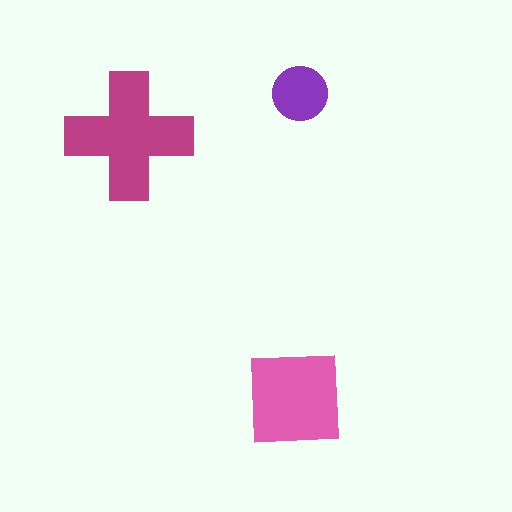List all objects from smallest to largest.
The purple circle, the pink square, the magenta cross.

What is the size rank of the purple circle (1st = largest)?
3rd.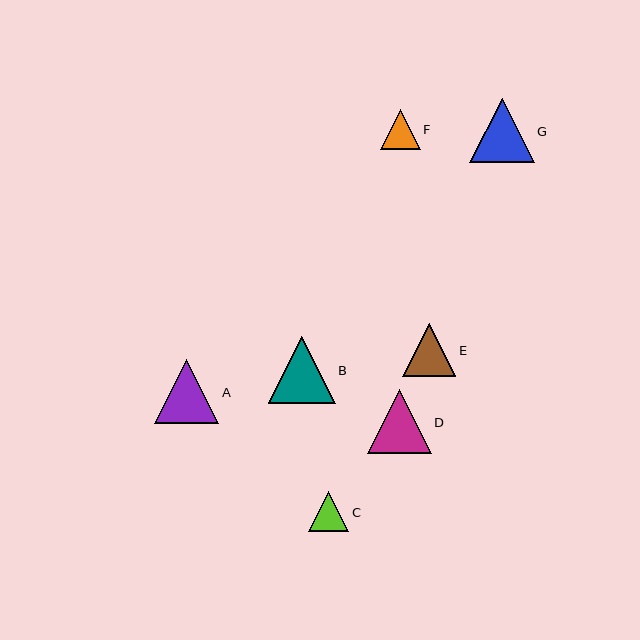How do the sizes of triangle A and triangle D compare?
Triangle A and triangle D are approximately the same size.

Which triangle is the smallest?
Triangle F is the smallest with a size of approximately 40 pixels.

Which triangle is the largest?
Triangle B is the largest with a size of approximately 67 pixels.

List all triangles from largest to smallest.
From largest to smallest: B, A, G, D, E, C, F.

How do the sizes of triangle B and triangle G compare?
Triangle B and triangle G are approximately the same size.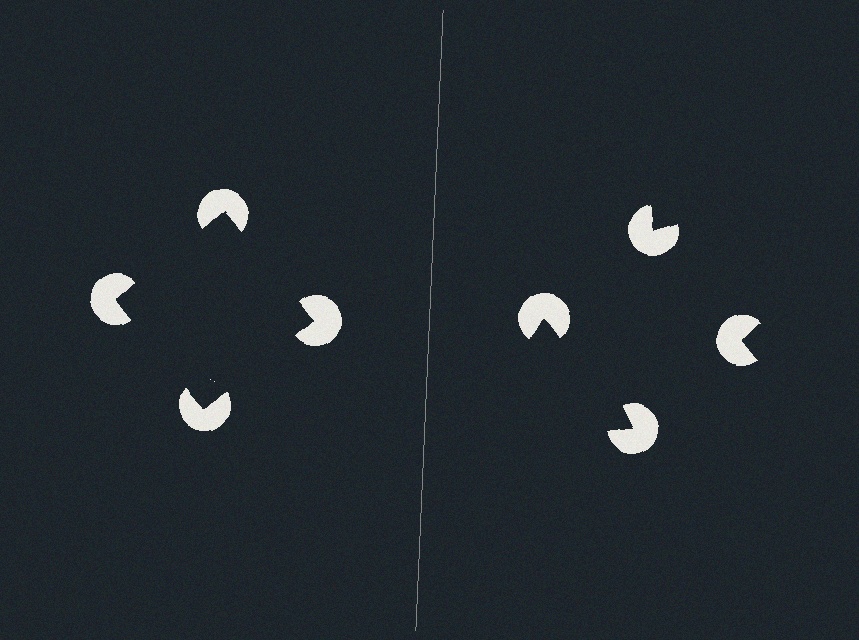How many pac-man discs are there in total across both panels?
8 — 4 on each side.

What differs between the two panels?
The pac-man discs are positioned identically on both sides; only the wedge orientations differ. On the left they align to a square; on the right they are misaligned.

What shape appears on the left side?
An illusory square.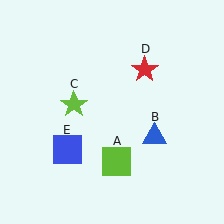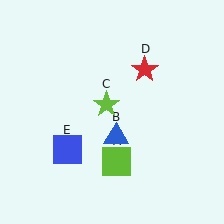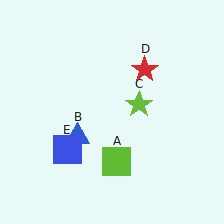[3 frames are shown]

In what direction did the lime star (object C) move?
The lime star (object C) moved right.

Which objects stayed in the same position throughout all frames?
Lime square (object A) and red star (object D) and blue square (object E) remained stationary.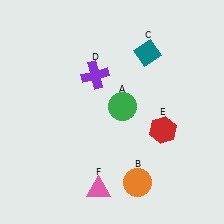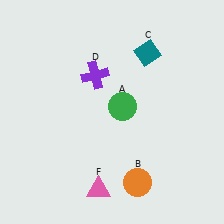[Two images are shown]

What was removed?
The red hexagon (E) was removed in Image 2.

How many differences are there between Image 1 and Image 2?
There is 1 difference between the two images.